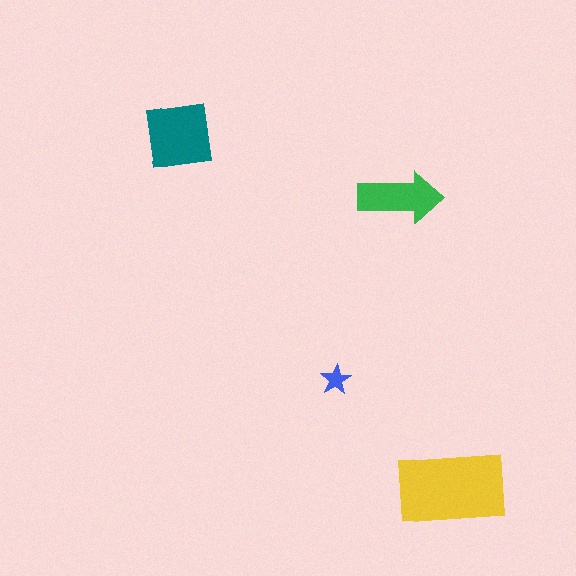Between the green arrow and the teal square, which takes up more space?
The teal square.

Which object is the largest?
The yellow rectangle.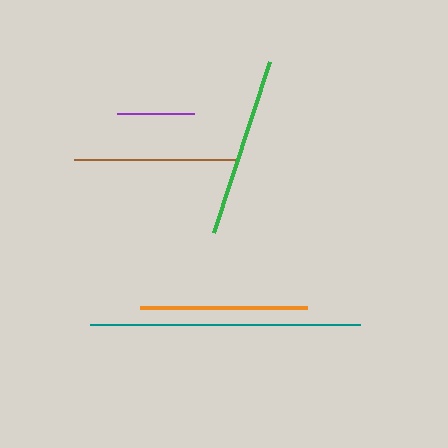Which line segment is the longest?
The teal line is the longest at approximately 270 pixels.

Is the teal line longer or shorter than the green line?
The teal line is longer than the green line.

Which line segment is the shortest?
The purple line is the shortest at approximately 77 pixels.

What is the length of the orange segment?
The orange segment is approximately 167 pixels long.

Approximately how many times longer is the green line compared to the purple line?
The green line is approximately 2.3 times the length of the purple line.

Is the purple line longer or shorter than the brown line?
The brown line is longer than the purple line.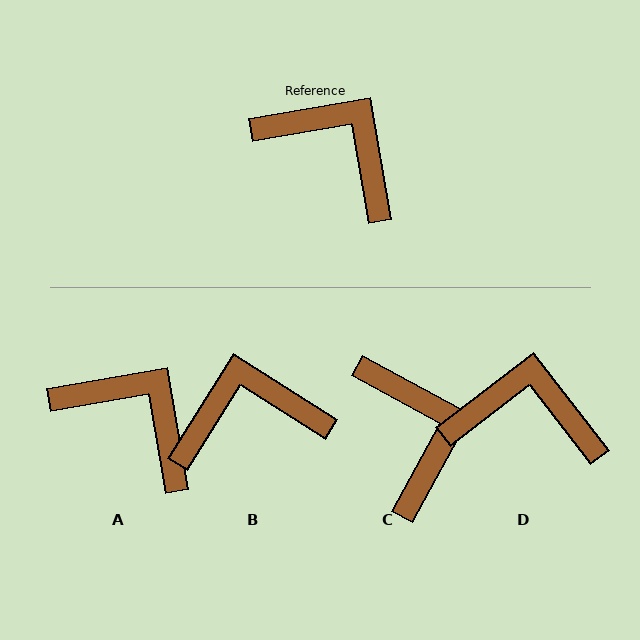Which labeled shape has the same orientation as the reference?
A.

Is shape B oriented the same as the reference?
No, it is off by about 48 degrees.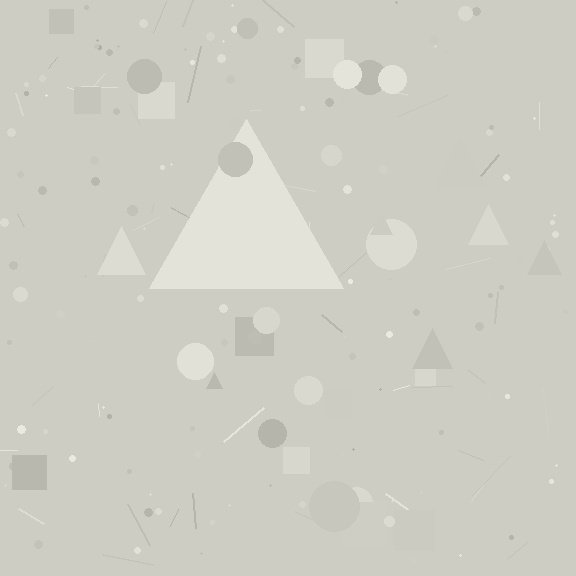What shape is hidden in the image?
A triangle is hidden in the image.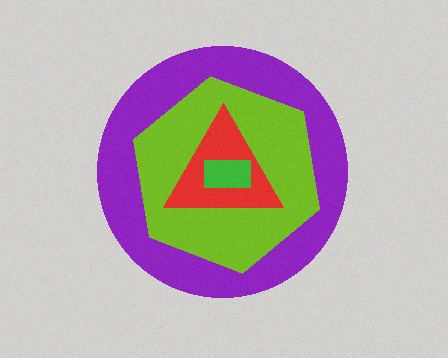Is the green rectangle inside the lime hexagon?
Yes.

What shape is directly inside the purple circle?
The lime hexagon.